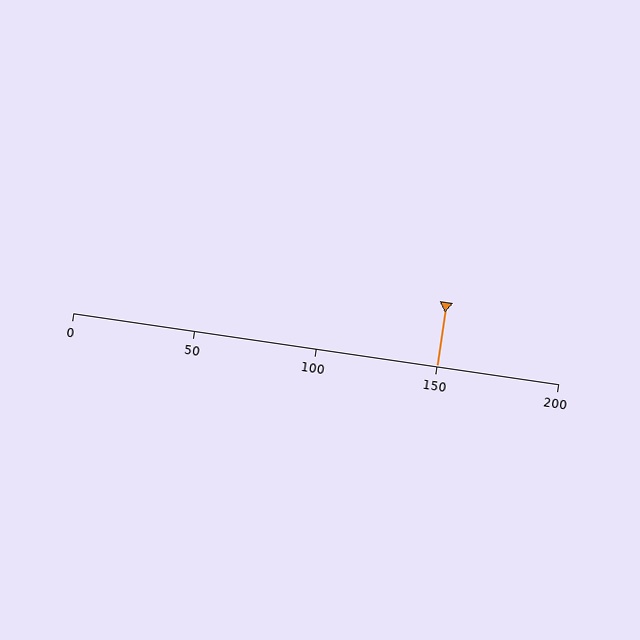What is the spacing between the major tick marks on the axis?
The major ticks are spaced 50 apart.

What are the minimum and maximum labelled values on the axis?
The axis runs from 0 to 200.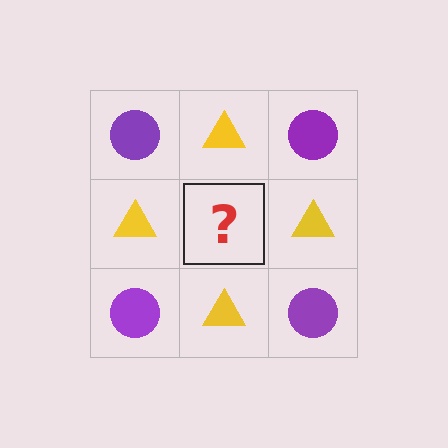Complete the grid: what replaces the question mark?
The question mark should be replaced with a purple circle.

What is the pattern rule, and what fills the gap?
The rule is that it alternates purple circle and yellow triangle in a checkerboard pattern. The gap should be filled with a purple circle.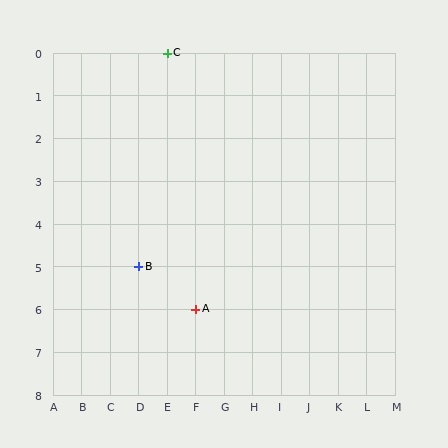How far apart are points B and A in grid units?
Points B and A are 2 columns and 1 row apart (about 2.2 grid units diagonally).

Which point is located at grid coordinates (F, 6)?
Point A is at (F, 6).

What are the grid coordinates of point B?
Point B is at grid coordinates (D, 5).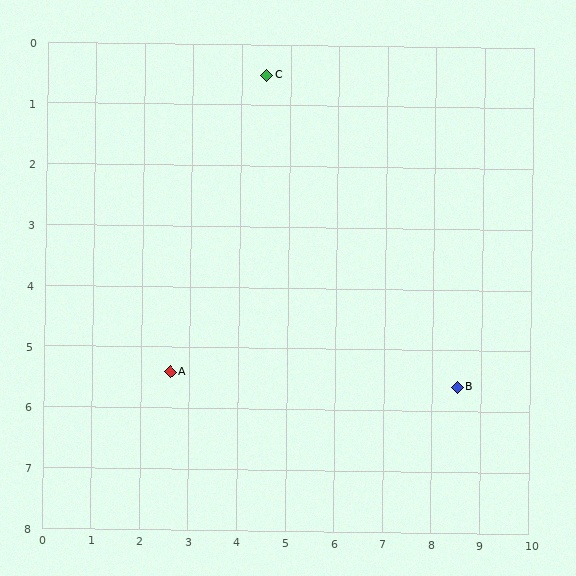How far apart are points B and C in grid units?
Points B and C are about 6.5 grid units apart.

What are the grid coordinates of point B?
Point B is at approximately (8.5, 5.6).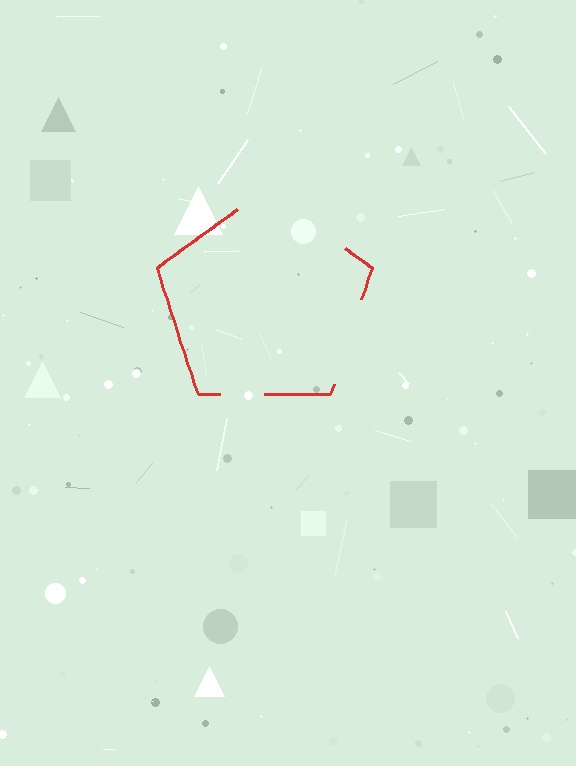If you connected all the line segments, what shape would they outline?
They would outline a pentagon.